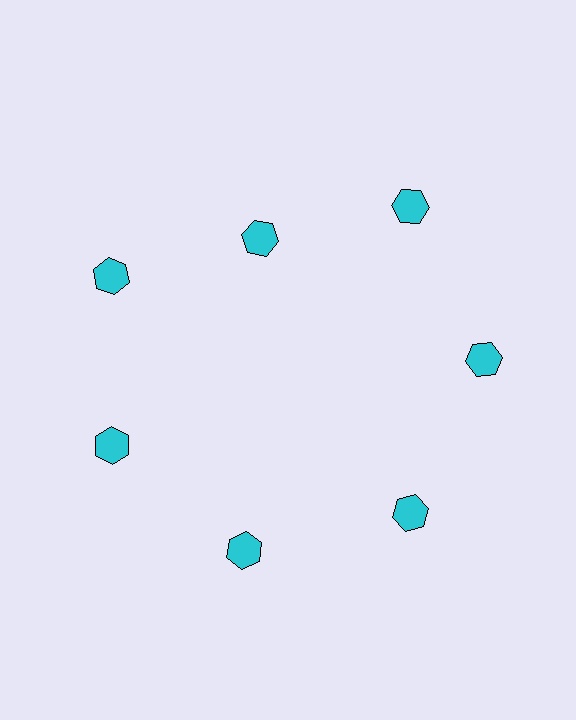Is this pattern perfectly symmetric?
No. The 7 cyan hexagons are arranged in a ring, but one element near the 12 o'clock position is pulled inward toward the center, breaking the 7-fold rotational symmetry.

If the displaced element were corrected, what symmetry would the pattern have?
It would have 7-fold rotational symmetry — the pattern would map onto itself every 51 degrees.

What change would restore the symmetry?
The symmetry would be restored by moving it outward, back onto the ring so that all 7 hexagons sit at equal angles and equal distance from the center.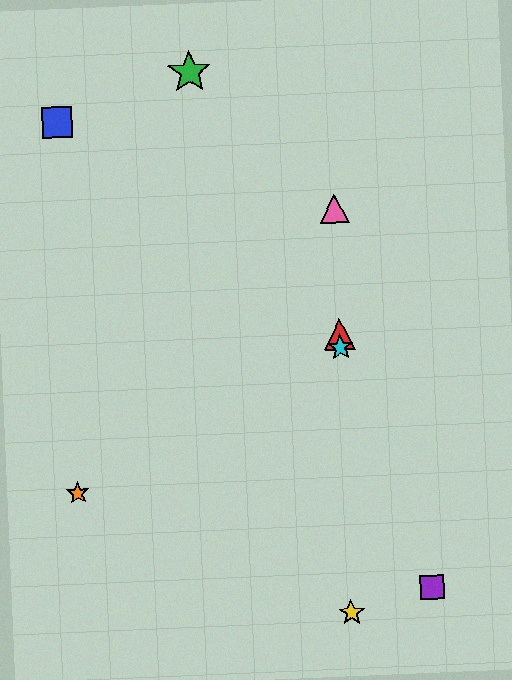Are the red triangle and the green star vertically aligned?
No, the red triangle is at x≈340 and the green star is at x≈189.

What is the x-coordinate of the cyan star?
The cyan star is at x≈340.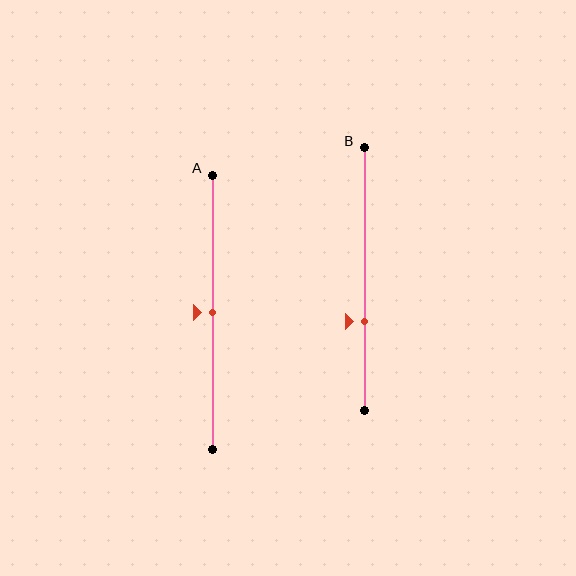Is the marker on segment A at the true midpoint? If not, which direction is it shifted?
Yes, the marker on segment A is at the true midpoint.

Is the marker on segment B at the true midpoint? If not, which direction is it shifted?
No, the marker on segment B is shifted downward by about 16% of the segment length.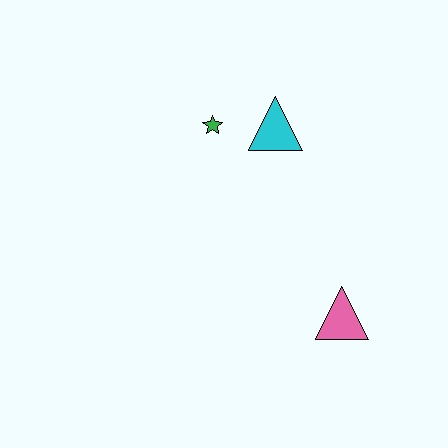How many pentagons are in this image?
There are no pentagons.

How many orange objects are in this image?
There are no orange objects.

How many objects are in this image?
There are 3 objects.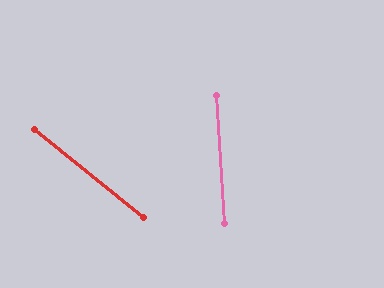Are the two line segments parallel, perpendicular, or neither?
Neither parallel nor perpendicular — they differ by about 48°.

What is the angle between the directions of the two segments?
Approximately 48 degrees.